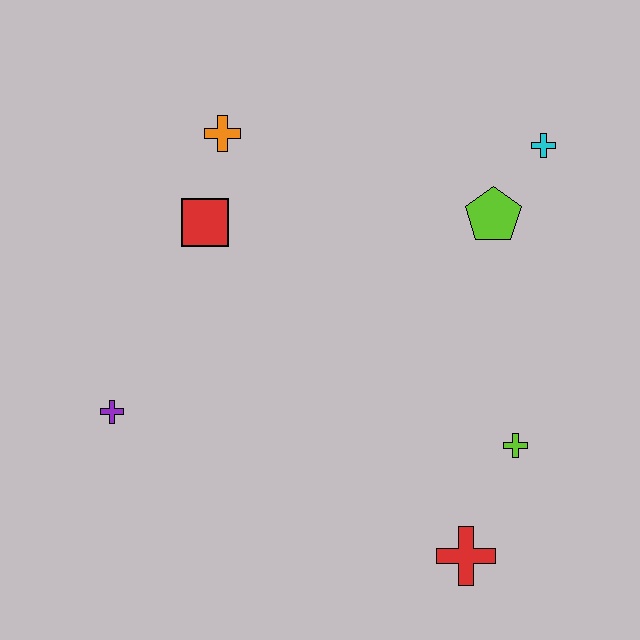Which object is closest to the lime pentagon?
The cyan cross is closest to the lime pentagon.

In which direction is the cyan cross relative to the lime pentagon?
The cyan cross is above the lime pentagon.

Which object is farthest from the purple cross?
The cyan cross is farthest from the purple cross.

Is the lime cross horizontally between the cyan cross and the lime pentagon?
Yes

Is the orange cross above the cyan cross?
Yes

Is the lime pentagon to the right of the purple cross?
Yes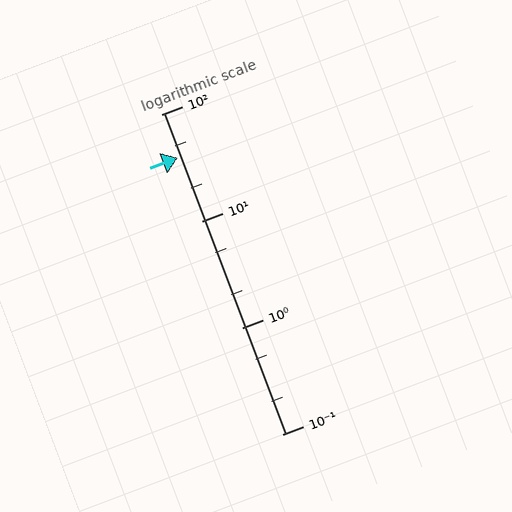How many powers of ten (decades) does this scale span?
The scale spans 3 decades, from 0.1 to 100.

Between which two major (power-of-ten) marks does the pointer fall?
The pointer is between 10 and 100.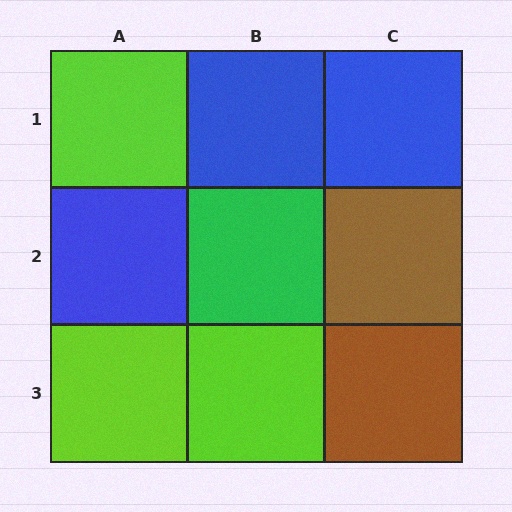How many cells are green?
1 cell is green.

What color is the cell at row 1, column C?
Blue.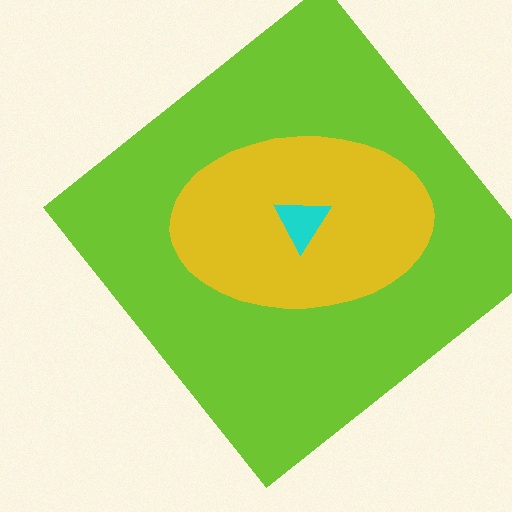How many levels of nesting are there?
3.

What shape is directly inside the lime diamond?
The yellow ellipse.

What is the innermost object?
The cyan triangle.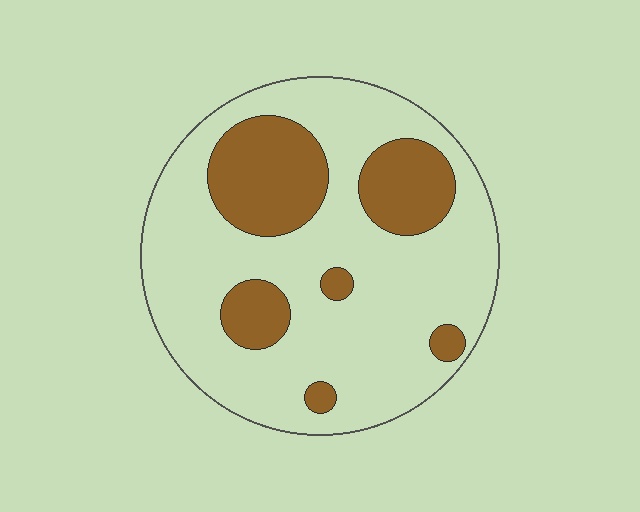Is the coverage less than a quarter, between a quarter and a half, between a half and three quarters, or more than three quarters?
Between a quarter and a half.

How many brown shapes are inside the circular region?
6.